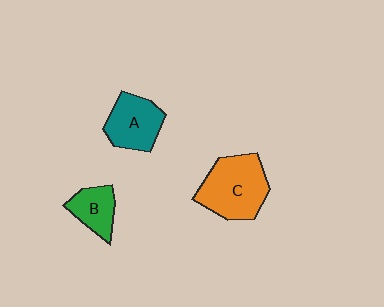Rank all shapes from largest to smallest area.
From largest to smallest: C (orange), A (teal), B (green).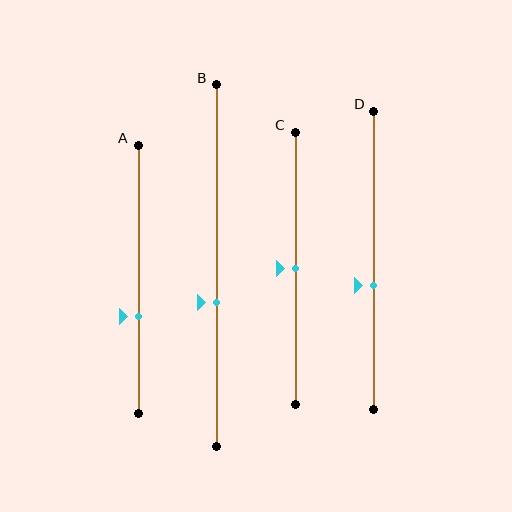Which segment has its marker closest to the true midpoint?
Segment C has its marker closest to the true midpoint.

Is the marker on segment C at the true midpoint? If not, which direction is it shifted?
Yes, the marker on segment C is at the true midpoint.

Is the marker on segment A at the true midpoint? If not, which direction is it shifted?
No, the marker on segment A is shifted downward by about 14% of the segment length.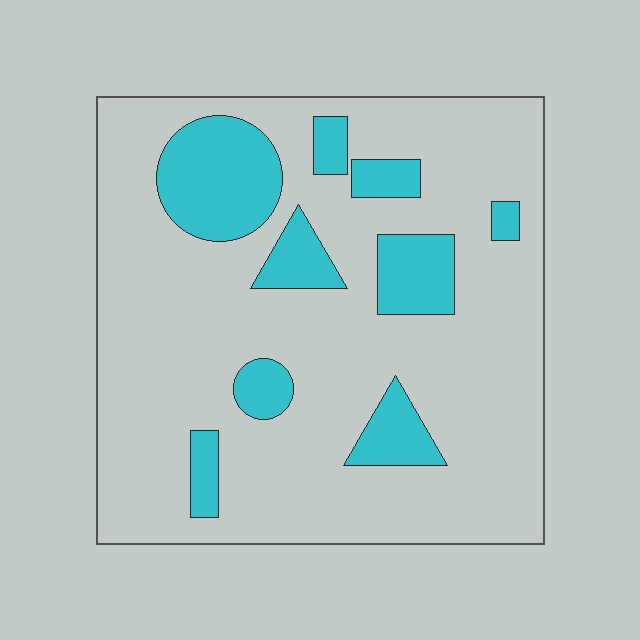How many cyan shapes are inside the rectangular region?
9.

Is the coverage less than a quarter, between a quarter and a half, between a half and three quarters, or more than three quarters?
Less than a quarter.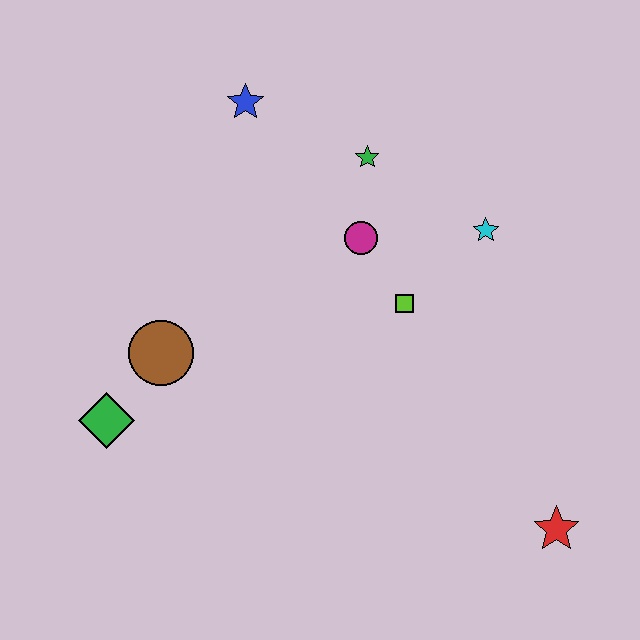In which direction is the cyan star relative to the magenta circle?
The cyan star is to the right of the magenta circle.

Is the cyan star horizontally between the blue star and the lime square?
No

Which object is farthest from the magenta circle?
The red star is farthest from the magenta circle.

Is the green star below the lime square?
No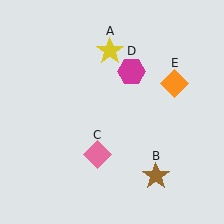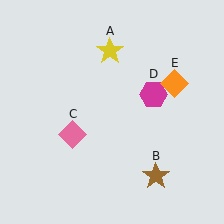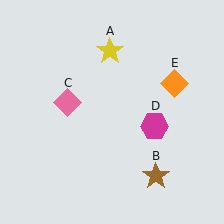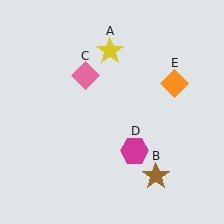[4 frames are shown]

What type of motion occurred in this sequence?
The pink diamond (object C), magenta hexagon (object D) rotated clockwise around the center of the scene.